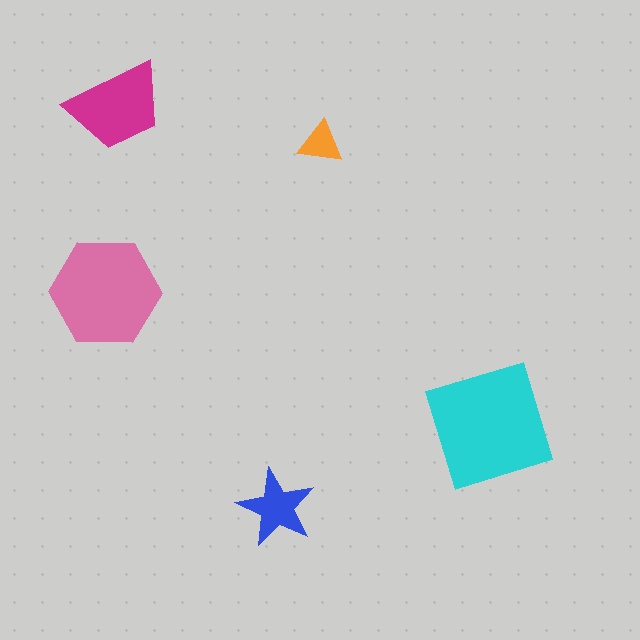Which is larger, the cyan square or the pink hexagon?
The cyan square.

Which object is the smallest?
The orange triangle.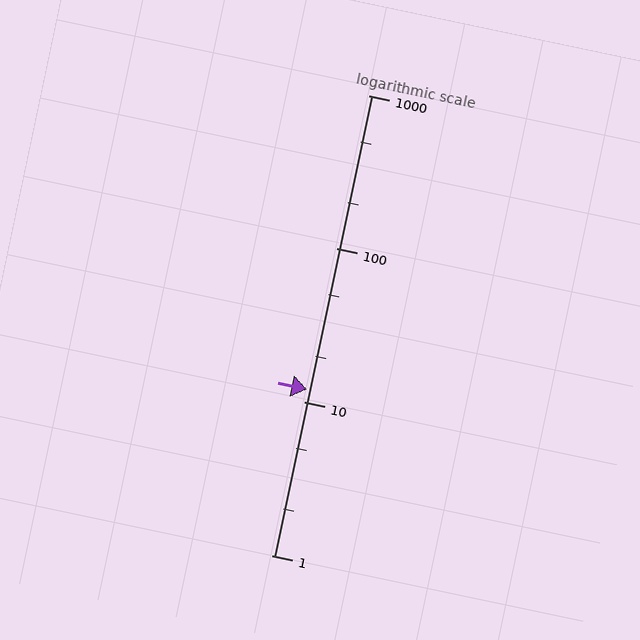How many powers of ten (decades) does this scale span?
The scale spans 3 decades, from 1 to 1000.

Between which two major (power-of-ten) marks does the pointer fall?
The pointer is between 10 and 100.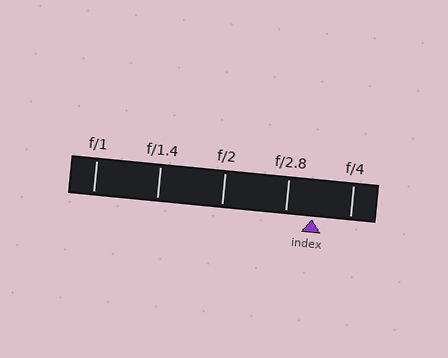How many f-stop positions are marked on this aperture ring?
There are 5 f-stop positions marked.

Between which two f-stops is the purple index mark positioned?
The index mark is between f/2.8 and f/4.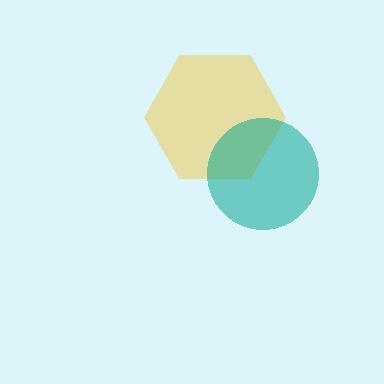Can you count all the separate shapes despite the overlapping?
Yes, there are 2 separate shapes.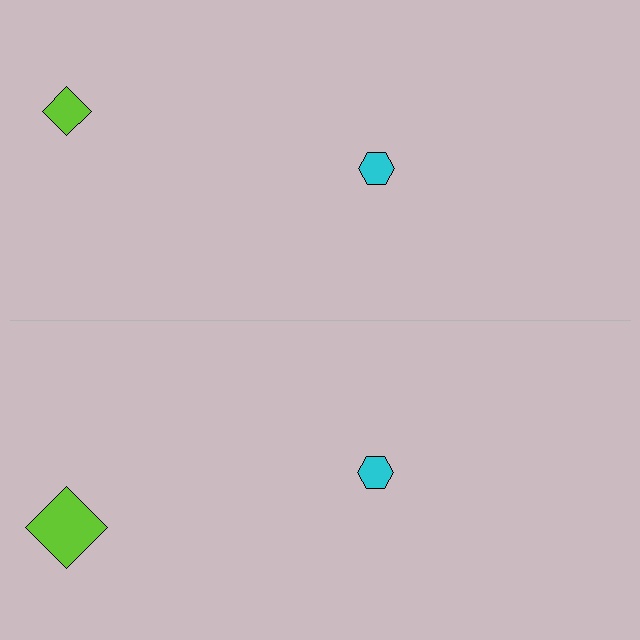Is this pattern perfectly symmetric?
No, the pattern is not perfectly symmetric. The lime diamond on the bottom side has a different size than its mirror counterpart.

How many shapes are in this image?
There are 4 shapes in this image.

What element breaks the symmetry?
The lime diamond on the bottom side has a different size than its mirror counterpart.